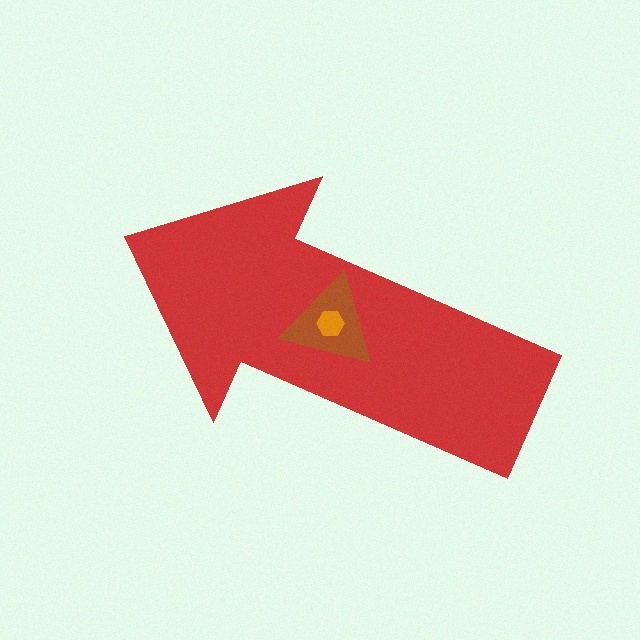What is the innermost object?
The orange hexagon.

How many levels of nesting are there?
3.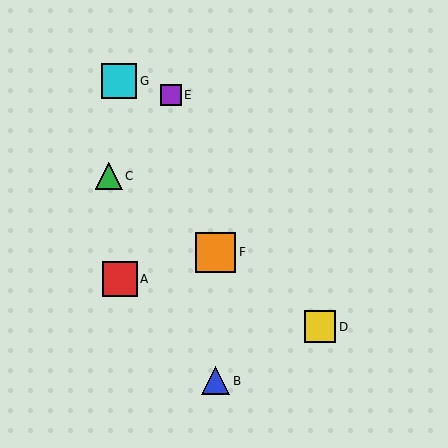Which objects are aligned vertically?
Objects B, F are aligned vertically.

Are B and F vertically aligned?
Yes, both are at x≈216.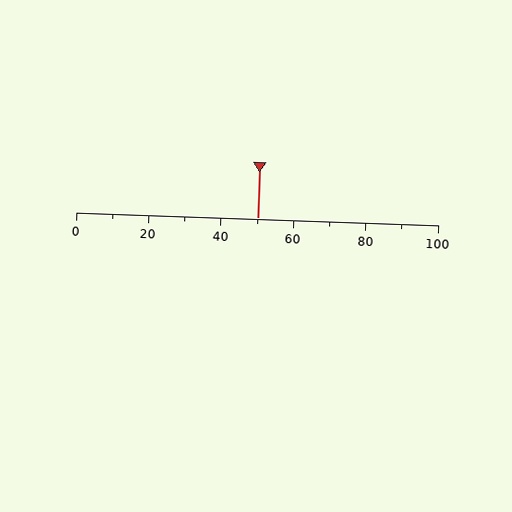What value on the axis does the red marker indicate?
The marker indicates approximately 50.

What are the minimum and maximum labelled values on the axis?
The axis runs from 0 to 100.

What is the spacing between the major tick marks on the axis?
The major ticks are spaced 20 apart.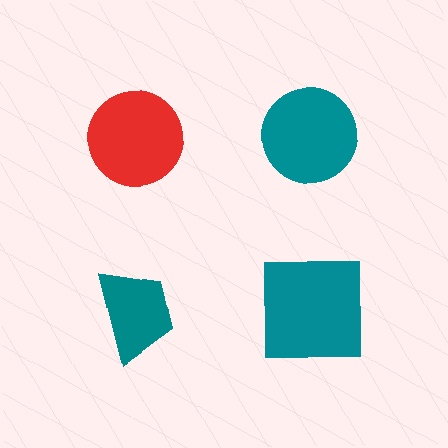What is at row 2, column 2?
A teal square.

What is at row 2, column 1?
A teal trapezoid.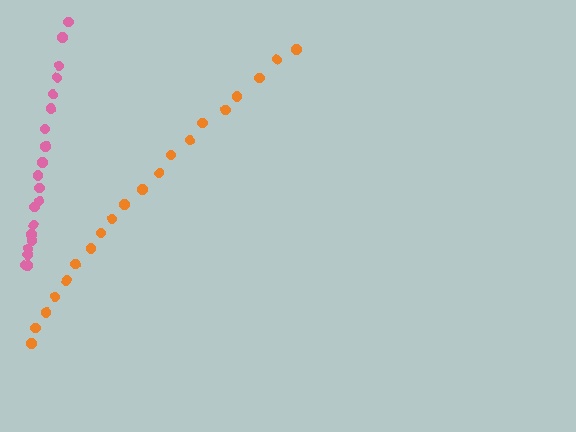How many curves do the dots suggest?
There are 2 distinct paths.